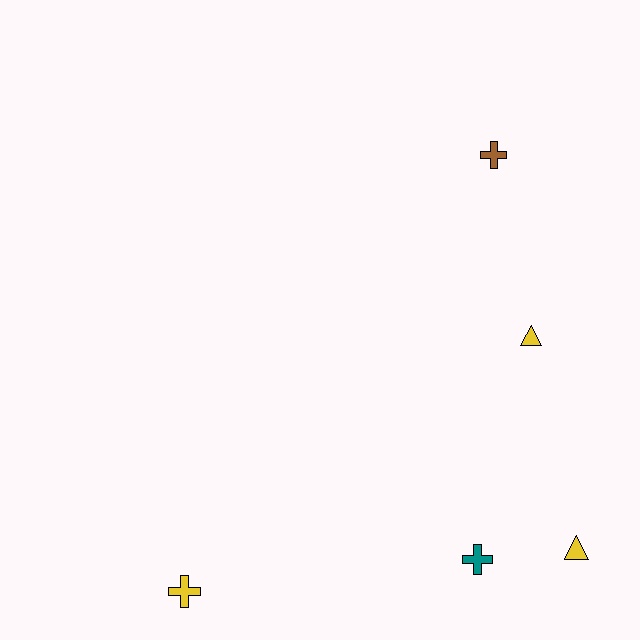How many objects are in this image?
There are 5 objects.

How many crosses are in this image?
There are 3 crosses.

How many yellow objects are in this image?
There are 3 yellow objects.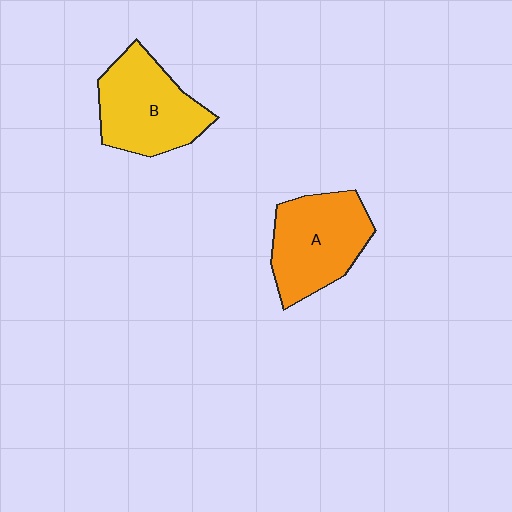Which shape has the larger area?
Shape B (yellow).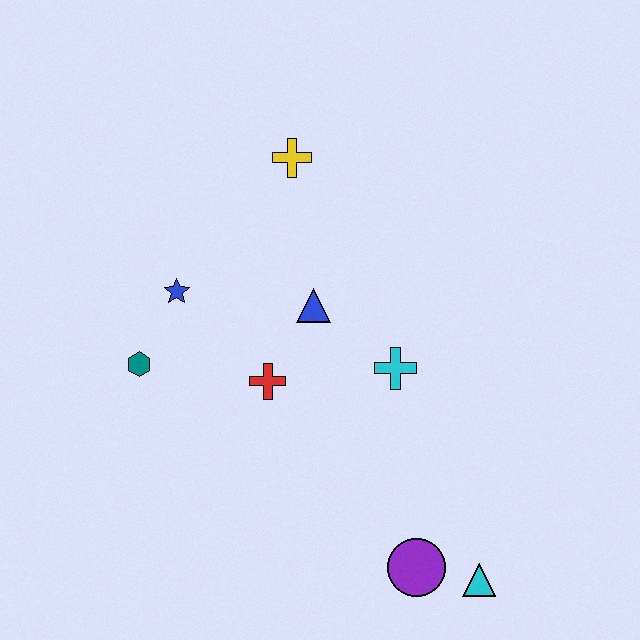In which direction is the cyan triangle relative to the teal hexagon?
The cyan triangle is to the right of the teal hexagon.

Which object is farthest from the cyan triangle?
The yellow cross is farthest from the cyan triangle.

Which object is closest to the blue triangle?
The red cross is closest to the blue triangle.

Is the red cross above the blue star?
No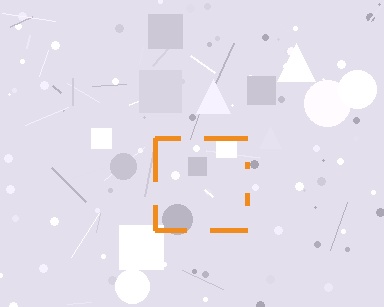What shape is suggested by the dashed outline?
The dashed outline suggests a square.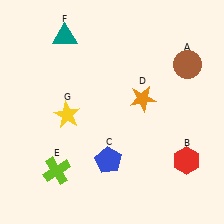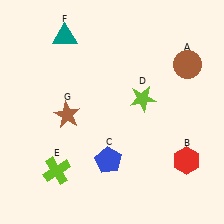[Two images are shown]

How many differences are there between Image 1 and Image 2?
There are 2 differences between the two images.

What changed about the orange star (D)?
In Image 1, D is orange. In Image 2, it changed to lime.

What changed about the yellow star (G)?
In Image 1, G is yellow. In Image 2, it changed to brown.